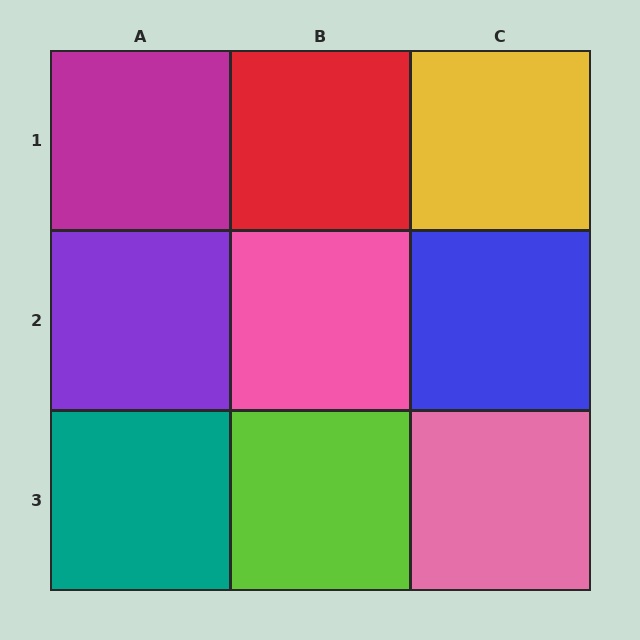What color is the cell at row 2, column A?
Purple.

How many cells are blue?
1 cell is blue.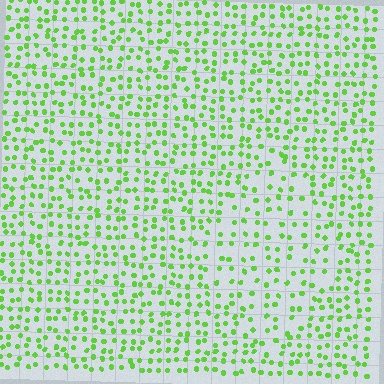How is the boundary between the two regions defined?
The boundary is defined by a change in element density (approximately 1.6x ratio). All elements are the same color, size, and shape.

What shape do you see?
I see a diamond.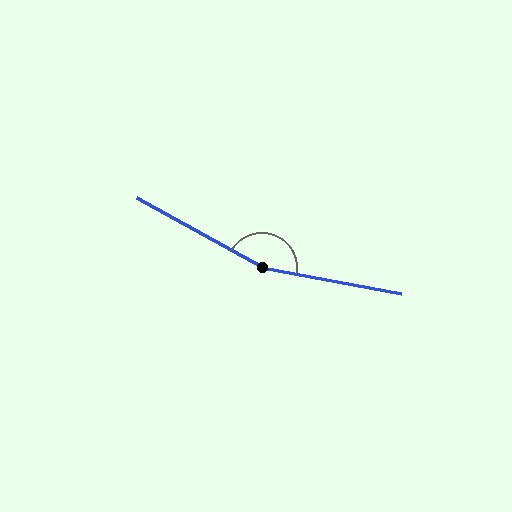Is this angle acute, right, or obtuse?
It is obtuse.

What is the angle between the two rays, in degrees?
Approximately 161 degrees.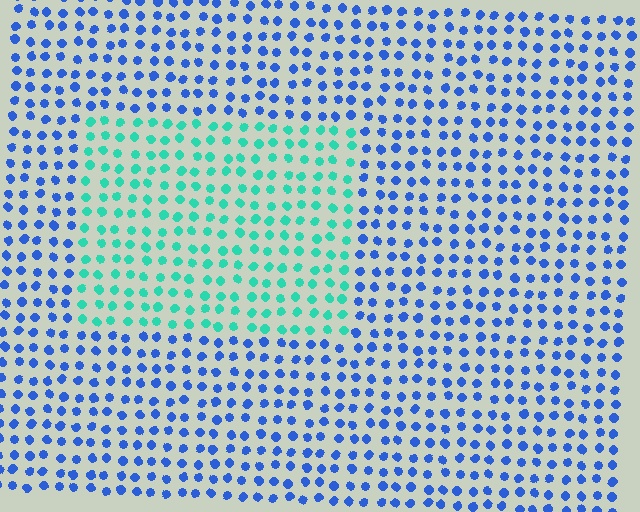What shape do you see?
I see a rectangle.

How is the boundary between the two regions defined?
The boundary is defined purely by a slight shift in hue (about 57 degrees). Spacing, size, and orientation are identical on both sides.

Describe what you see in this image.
The image is filled with small blue elements in a uniform arrangement. A rectangle-shaped region is visible where the elements are tinted to a slightly different hue, forming a subtle color boundary.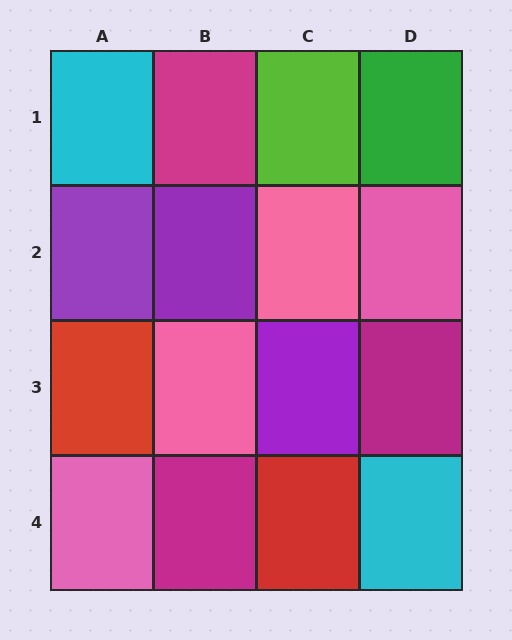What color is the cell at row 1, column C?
Lime.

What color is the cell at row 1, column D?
Green.